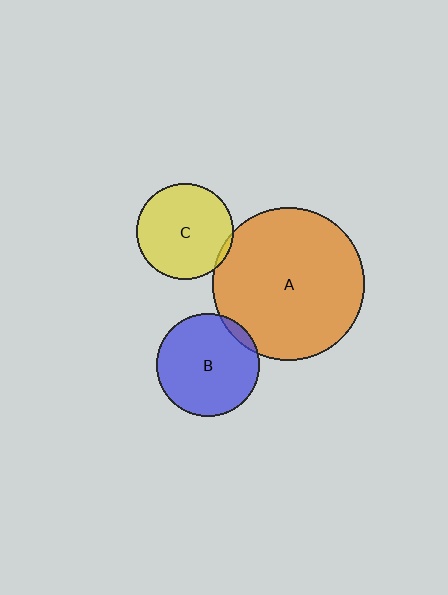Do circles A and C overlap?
Yes.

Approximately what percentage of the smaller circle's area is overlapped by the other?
Approximately 5%.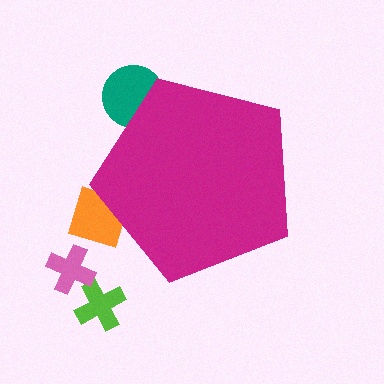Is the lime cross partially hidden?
No, the lime cross is fully visible.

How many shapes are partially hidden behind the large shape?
2 shapes are partially hidden.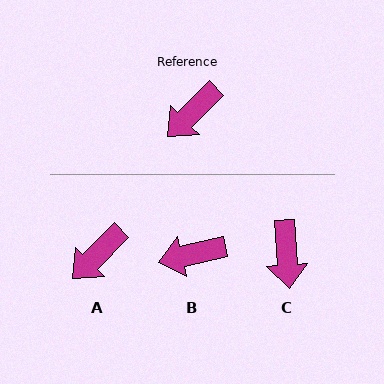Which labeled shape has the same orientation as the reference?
A.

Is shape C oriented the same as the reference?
No, it is off by about 49 degrees.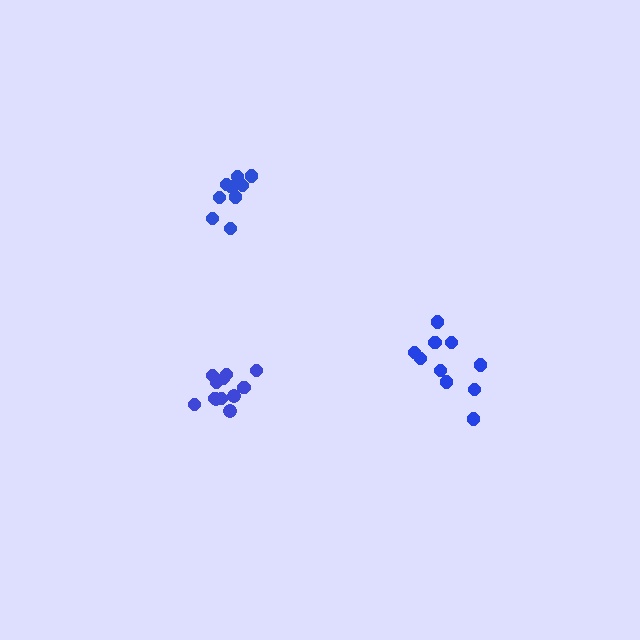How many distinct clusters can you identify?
There are 3 distinct clusters.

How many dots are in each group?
Group 1: 10 dots, Group 2: 9 dots, Group 3: 12 dots (31 total).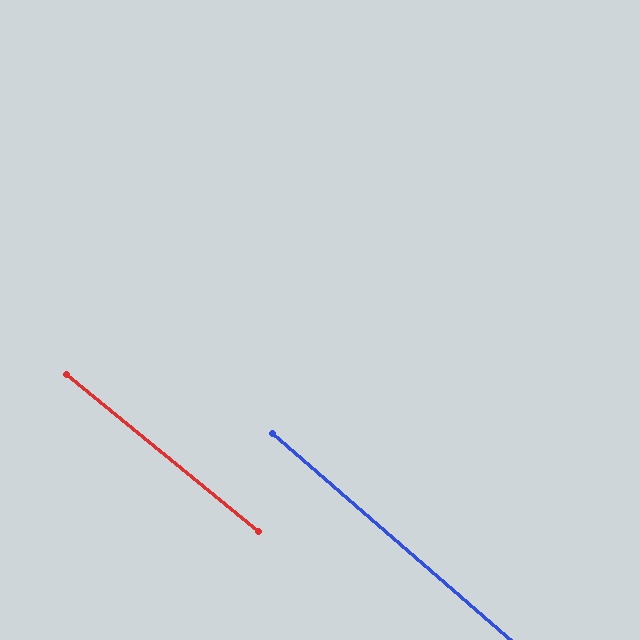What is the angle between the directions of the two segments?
Approximately 2 degrees.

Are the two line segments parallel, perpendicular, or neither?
Parallel — their directions differ by only 1.6°.